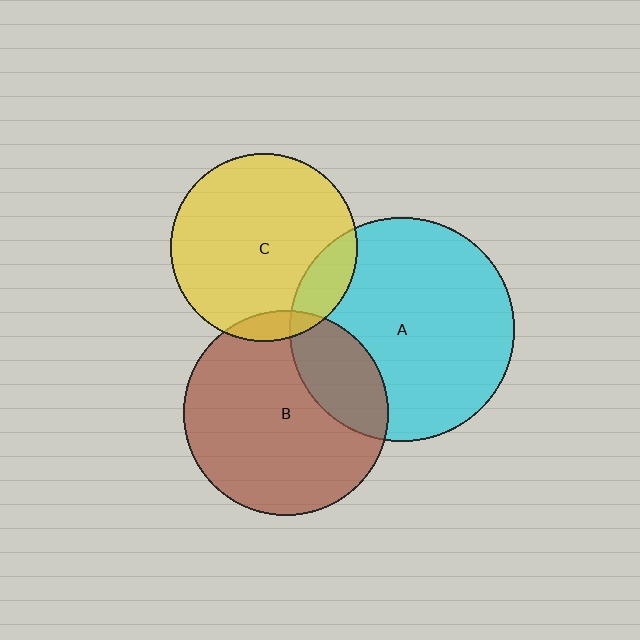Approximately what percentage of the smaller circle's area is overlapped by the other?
Approximately 15%.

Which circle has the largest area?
Circle A (cyan).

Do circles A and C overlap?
Yes.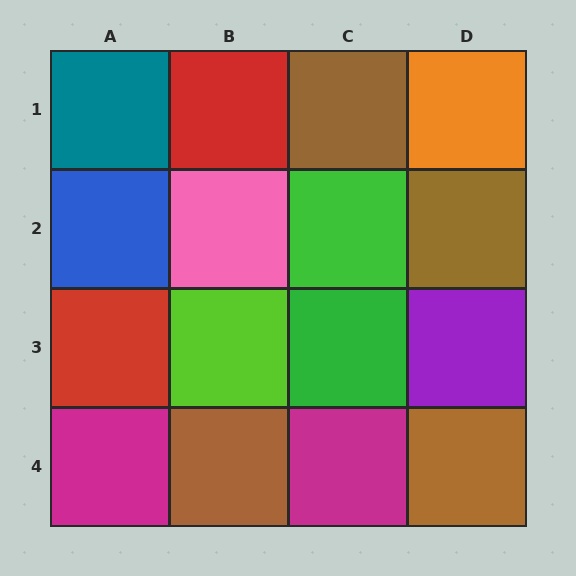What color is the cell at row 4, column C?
Magenta.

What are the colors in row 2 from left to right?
Blue, pink, green, brown.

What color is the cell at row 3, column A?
Red.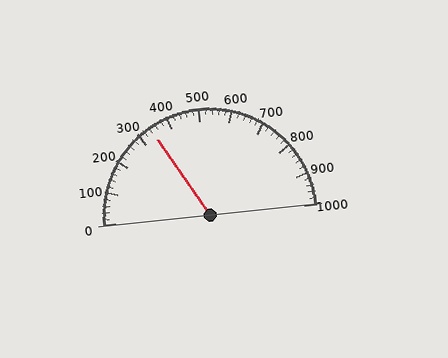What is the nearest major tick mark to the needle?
The nearest major tick mark is 300.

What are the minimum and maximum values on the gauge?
The gauge ranges from 0 to 1000.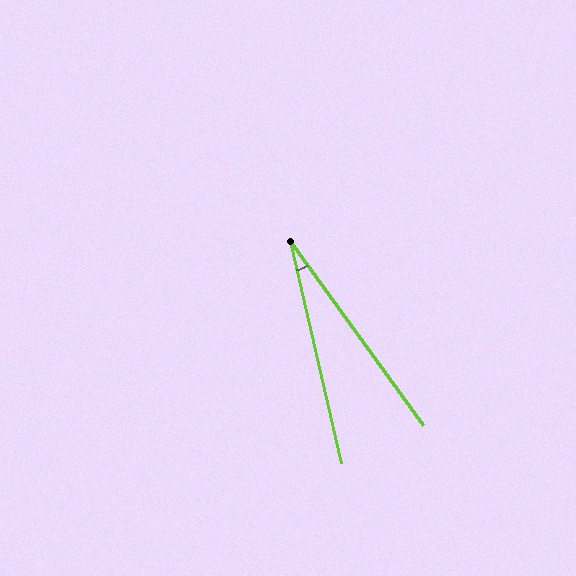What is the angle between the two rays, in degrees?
Approximately 23 degrees.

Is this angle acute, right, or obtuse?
It is acute.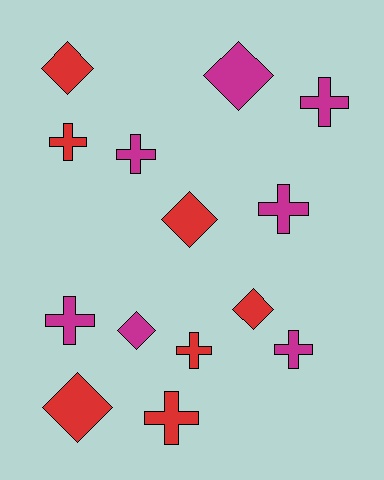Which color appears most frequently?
Magenta, with 7 objects.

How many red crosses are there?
There are 3 red crosses.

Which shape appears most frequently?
Cross, with 8 objects.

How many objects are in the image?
There are 14 objects.